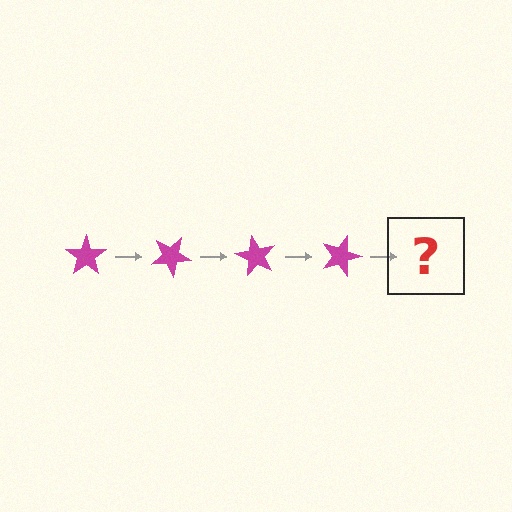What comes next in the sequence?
The next element should be a magenta star rotated 120 degrees.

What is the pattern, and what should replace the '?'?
The pattern is that the star rotates 30 degrees each step. The '?' should be a magenta star rotated 120 degrees.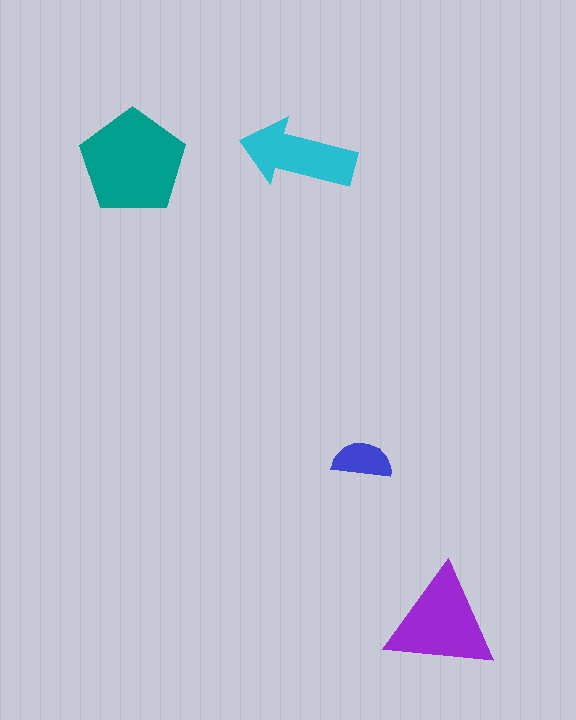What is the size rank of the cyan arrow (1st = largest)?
3rd.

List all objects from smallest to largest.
The blue semicircle, the cyan arrow, the purple triangle, the teal pentagon.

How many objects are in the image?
There are 4 objects in the image.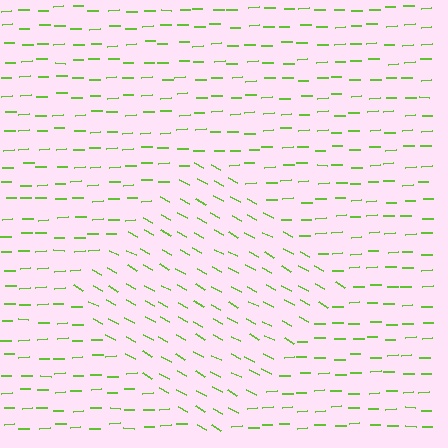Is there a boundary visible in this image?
Yes, there is a texture boundary formed by a change in line orientation.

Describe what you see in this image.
The image is filled with small lime line segments. A diamond region in the image has lines oriented differently from the surrounding lines, creating a visible texture boundary.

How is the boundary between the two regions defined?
The boundary is defined purely by a change in line orientation (approximately 31 degrees difference). All lines are the same color and thickness.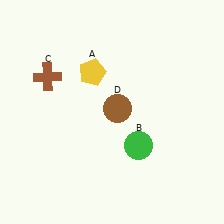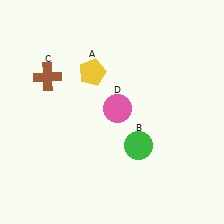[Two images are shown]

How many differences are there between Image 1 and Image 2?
There is 1 difference between the two images.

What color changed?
The circle (D) changed from brown in Image 1 to pink in Image 2.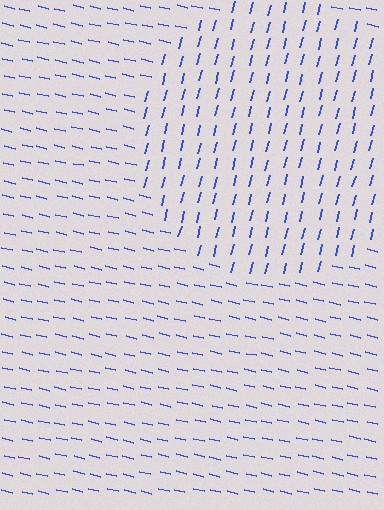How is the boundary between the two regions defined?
The boundary is defined purely by a change in line orientation (approximately 89 degrees difference). All lines are the same color and thickness.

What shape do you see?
I see a circle.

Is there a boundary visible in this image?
Yes, there is a texture boundary formed by a change in line orientation.